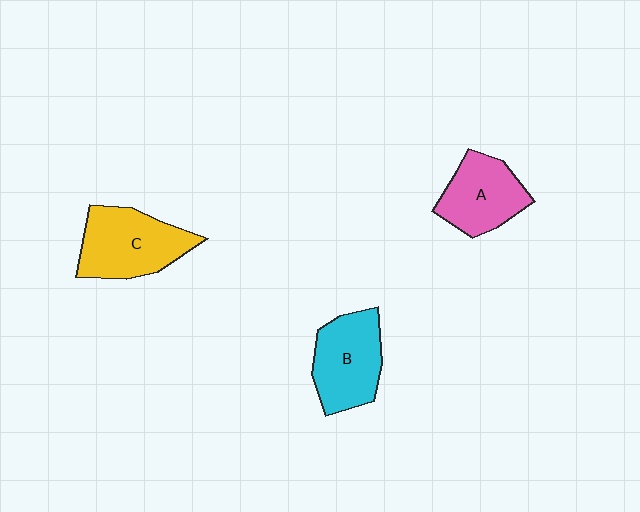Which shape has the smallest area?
Shape A (pink).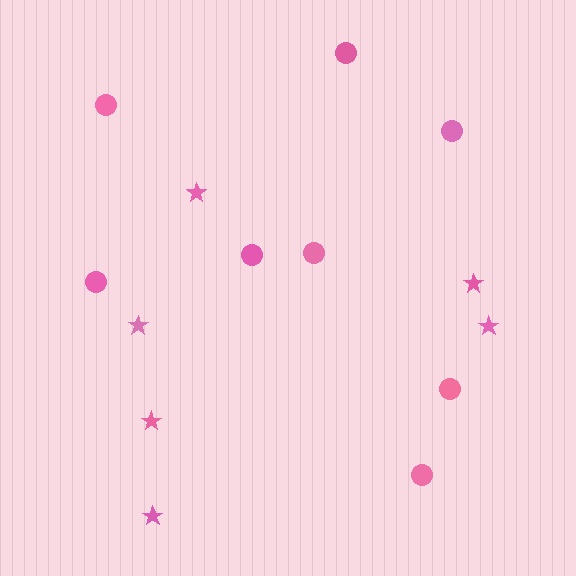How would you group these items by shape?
There are 2 groups: one group of circles (8) and one group of stars (6).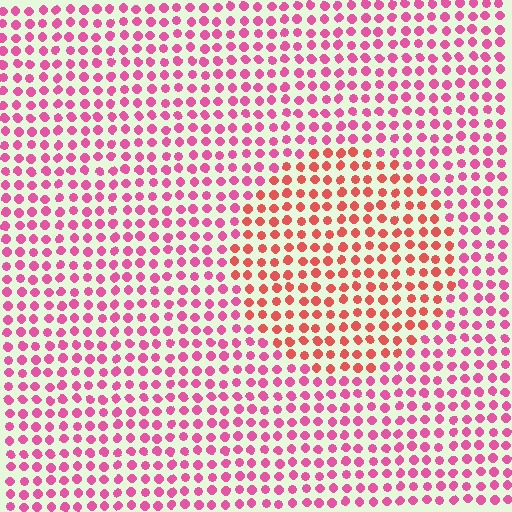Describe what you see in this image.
The image is filled with small pink elements in a uniform arrangement. A circle-shaped region is visible where the elements are tinted to a slightly different hue, forming a subtle color boundary.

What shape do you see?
I see a circle.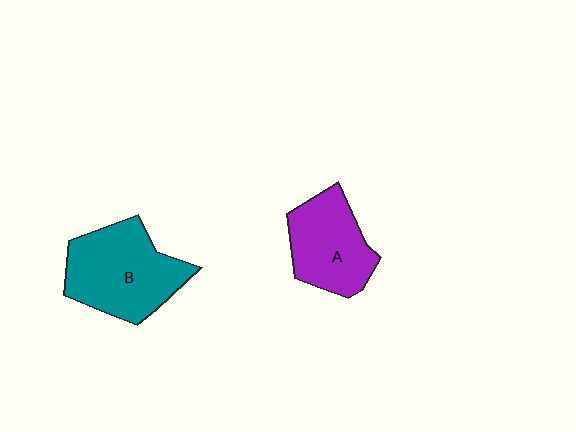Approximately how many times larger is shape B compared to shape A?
Approximately 1.3 times.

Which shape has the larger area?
Shape B (teal).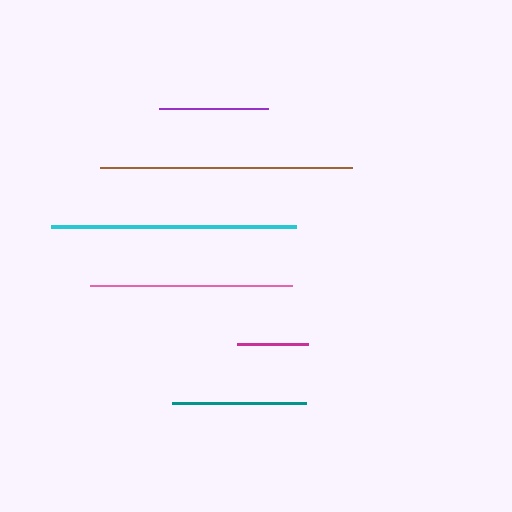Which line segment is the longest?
The brown line is the longest at approximately 252 pixels.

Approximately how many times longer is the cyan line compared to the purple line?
The cyan line is approximately 2.2 times the length of the purple line.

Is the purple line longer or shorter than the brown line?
The brown line is longer than the purple line.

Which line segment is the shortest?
The magenta line is the shortest at approximately 71 pixels.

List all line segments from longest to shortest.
From longest to shortest: brown, cyan, pink, teal, purple, magenta.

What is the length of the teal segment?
The teal segment is approximately 133 pixels long.